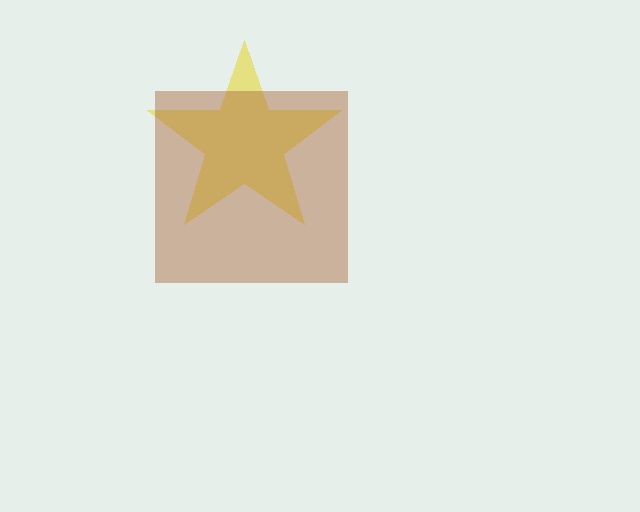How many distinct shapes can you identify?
There are 2 distinct shapes: a yellow star, a brown square.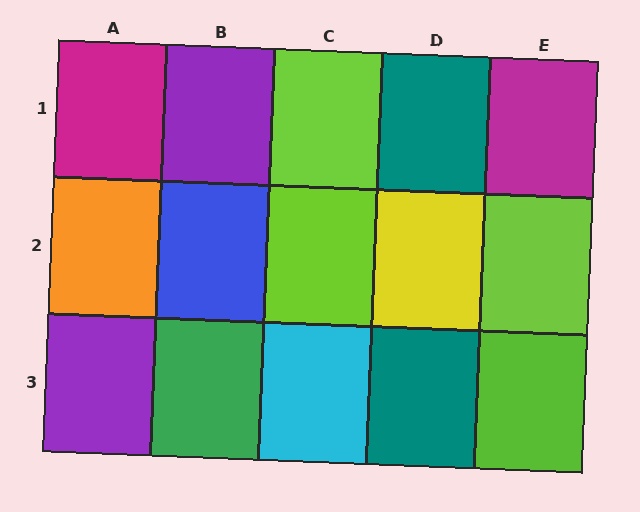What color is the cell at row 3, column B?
Green.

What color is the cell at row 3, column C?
Cyan.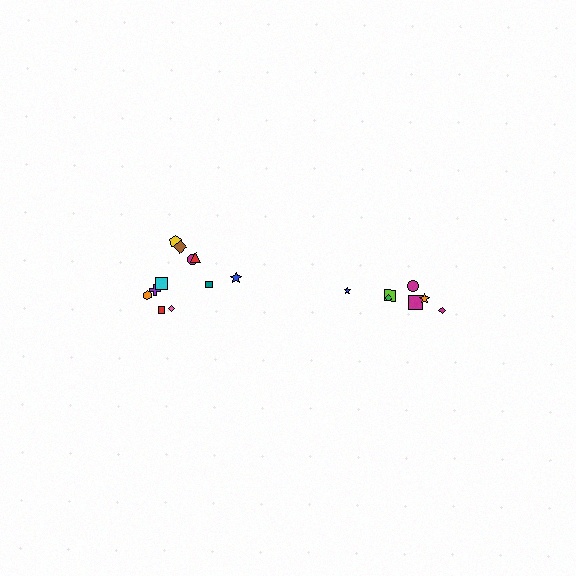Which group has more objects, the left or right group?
The left group.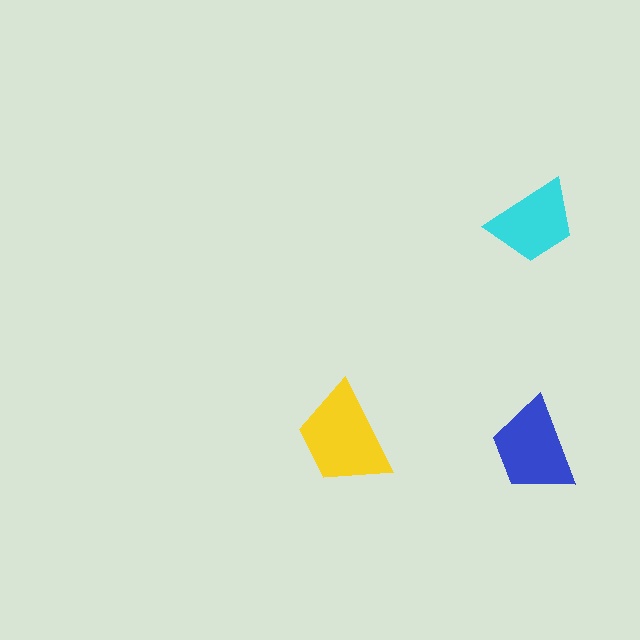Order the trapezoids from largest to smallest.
the yellow one, the blue one, the cyan one.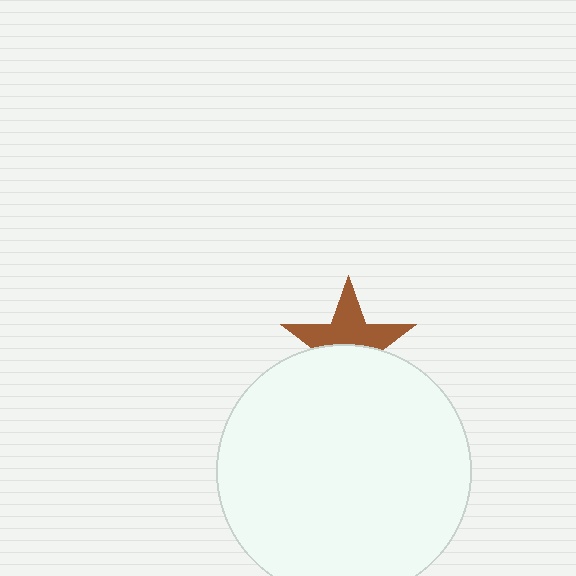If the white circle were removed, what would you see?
You would see the complete brown star.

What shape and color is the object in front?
The object in front is a white circle.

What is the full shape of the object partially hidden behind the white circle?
The partially hidden object is a brown star.